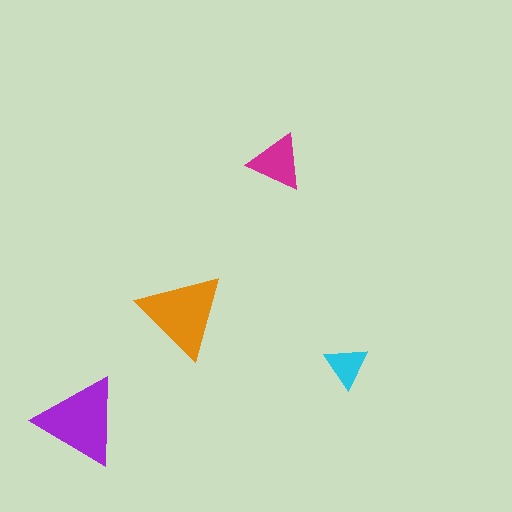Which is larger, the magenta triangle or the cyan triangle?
The magenta one.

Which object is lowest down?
The purple triangle is bottommost.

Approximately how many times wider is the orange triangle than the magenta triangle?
About 1.5 times wider.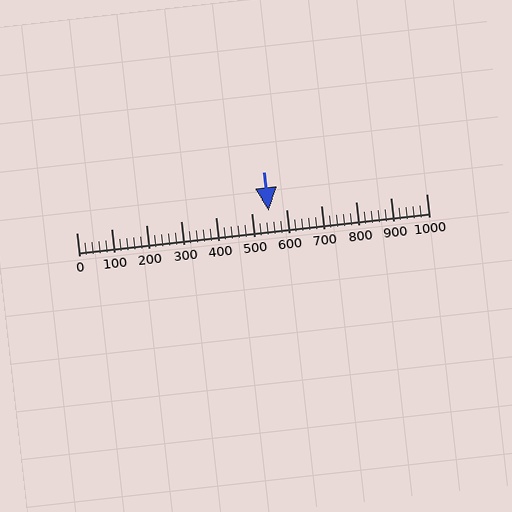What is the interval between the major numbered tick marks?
The major tick marks are spaced 100 units apart.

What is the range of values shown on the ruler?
The ruler shows values from 0 to 1000.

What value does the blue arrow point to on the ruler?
The blue arrow points to approximately 550.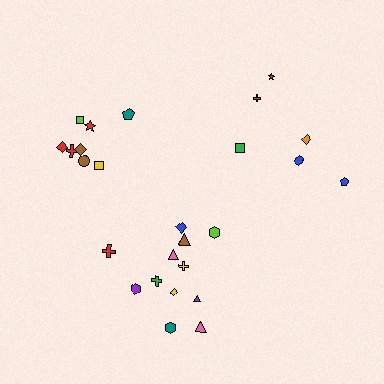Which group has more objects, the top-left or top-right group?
The top-left group.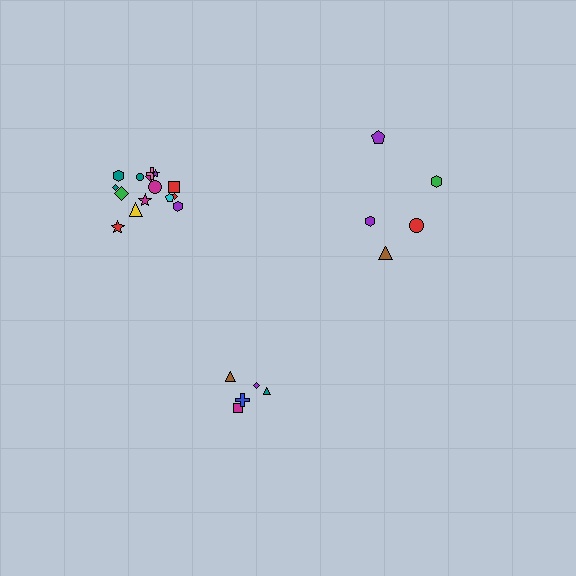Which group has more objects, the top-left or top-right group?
The top-left group.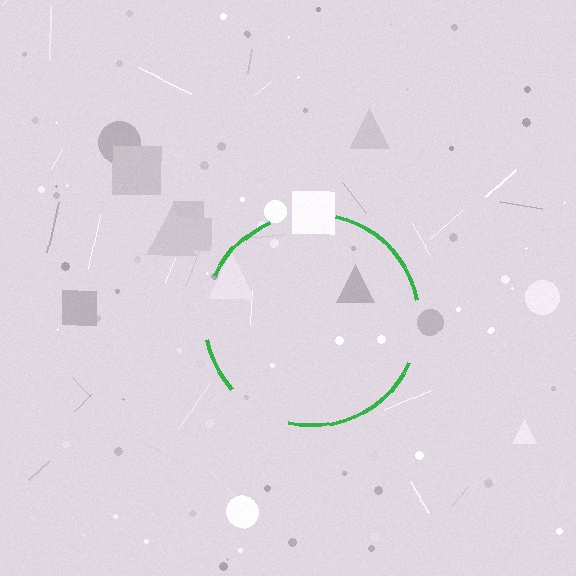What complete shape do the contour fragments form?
The contour fragments form a circle.